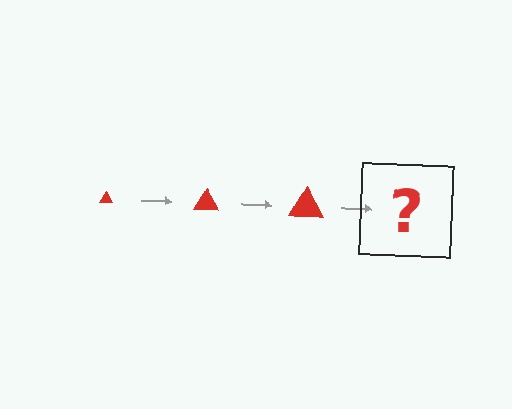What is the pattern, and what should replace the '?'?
The pattern is that the triangle gets progressively larger each step. The '?' should be a red triangle, larger than the previous one.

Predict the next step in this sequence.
The next step is a red triangle, larger than the previous one.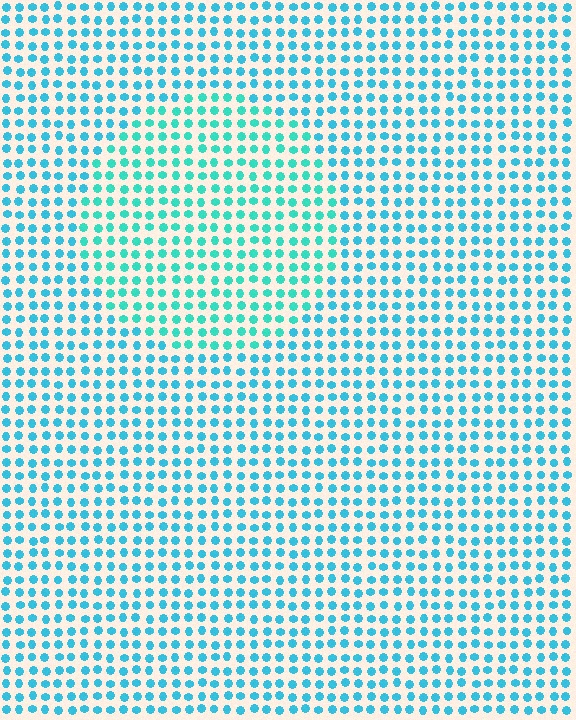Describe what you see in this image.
The image is filled with small cyan elements in a uniform arrangement. A circle-shaped region is visible where the elements are tinted to a slightly different hue, forming a subtle color boundary.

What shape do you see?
I see a circle.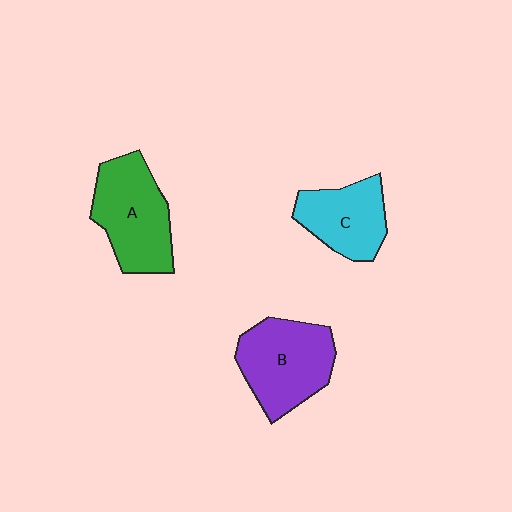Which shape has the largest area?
Shape B (purple).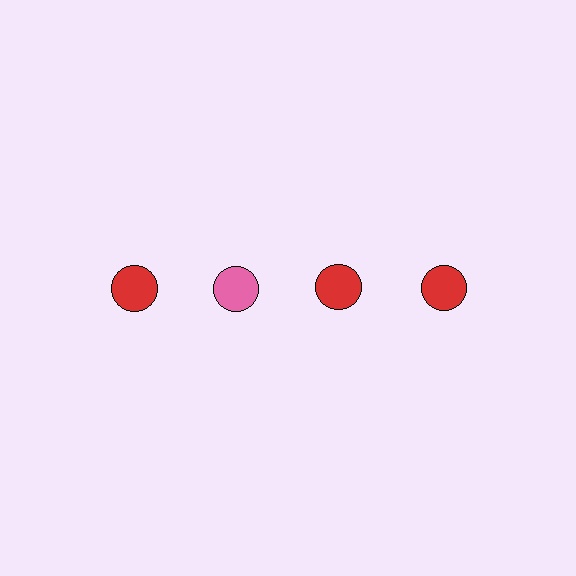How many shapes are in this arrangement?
There are 4 shapes arranged in a grid pattern.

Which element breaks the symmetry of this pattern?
The pink circle in the top row, second from left column breaks the symmetry. All other shapes are red circles.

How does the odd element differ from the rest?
It has a different color: pink instead of red.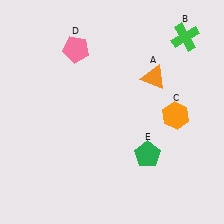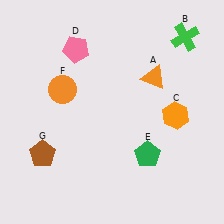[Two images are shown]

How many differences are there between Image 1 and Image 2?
There are 2 differences between the two images.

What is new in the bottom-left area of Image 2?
A brown pentagon (G) was added in the bottom-left area of Image 2.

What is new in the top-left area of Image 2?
An orange circle (F) was added in the top-left area of Image 2.